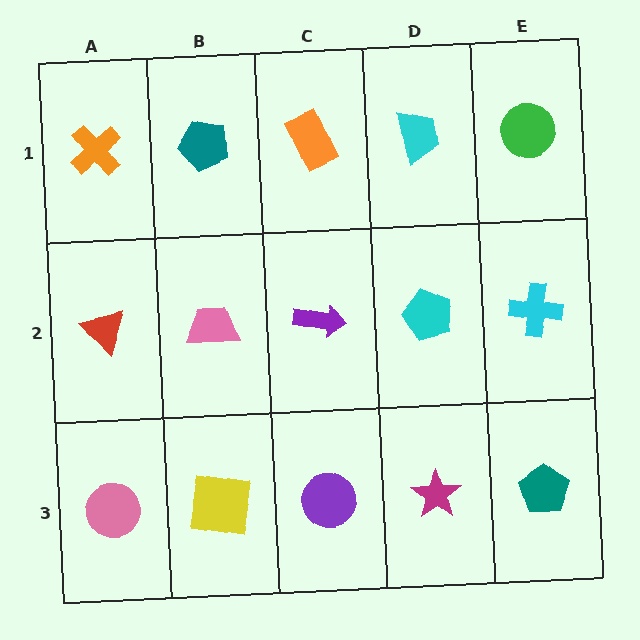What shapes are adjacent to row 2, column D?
A cyan trapezoid (row 1, column D), a magenta star (row 3, column D), a purple arrow (row 2, column C), a cyan cross (row 2, column E).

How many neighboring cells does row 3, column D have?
3.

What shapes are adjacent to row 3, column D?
A cyan pentagon (row 2, column D), a purple circle (row 3, column C), a teal pentagon (row 3, column E).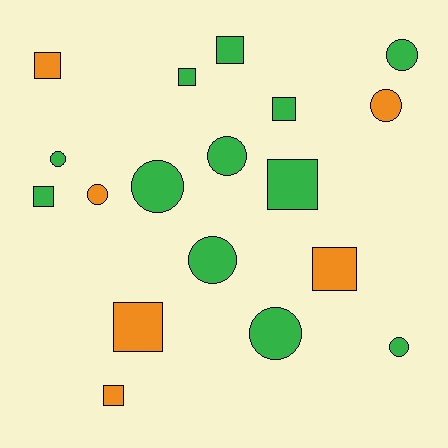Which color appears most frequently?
Green, with 12 objects.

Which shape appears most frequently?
Circle, with 9 objects.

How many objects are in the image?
There are 18 objects.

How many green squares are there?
There are 5 green squares.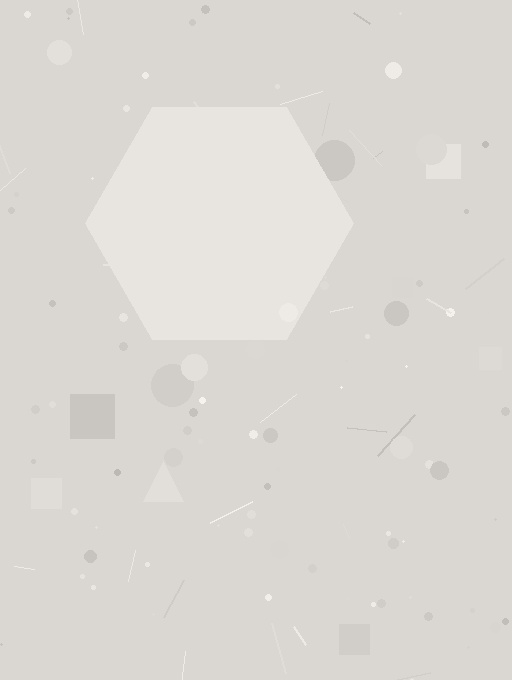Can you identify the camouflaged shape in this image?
The camouflaged shape is a hexagon.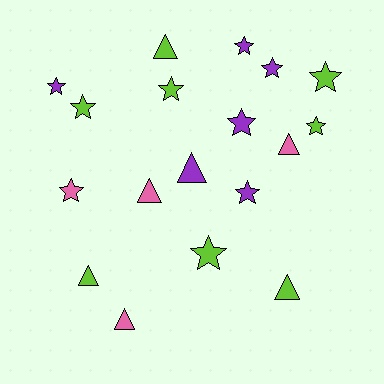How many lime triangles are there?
There are 3 lime triangles.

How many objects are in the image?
There are 18 objects.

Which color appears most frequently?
Lime, with 8 objects.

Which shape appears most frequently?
Star, with 11 objects.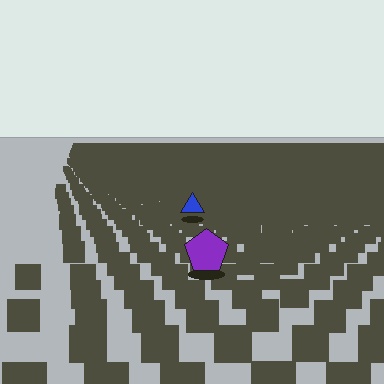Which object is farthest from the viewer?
The blue triangle is farthest from the viewer. It appears smaller and the ground texture around it is denser.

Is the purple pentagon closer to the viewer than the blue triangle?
Yes. The purple pentagon is closer — you can tell from the texture gradient: the ground texture is coarser near it.